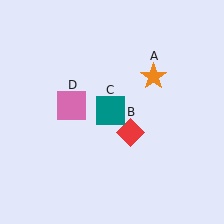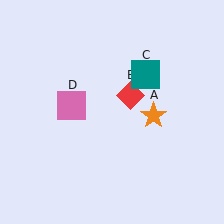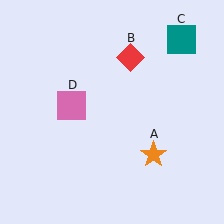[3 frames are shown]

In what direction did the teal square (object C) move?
The teal square (object C) moved up and to the right.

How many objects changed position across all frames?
3 objects changed position: orange star (object A), red diamond (object B), teal square (object C).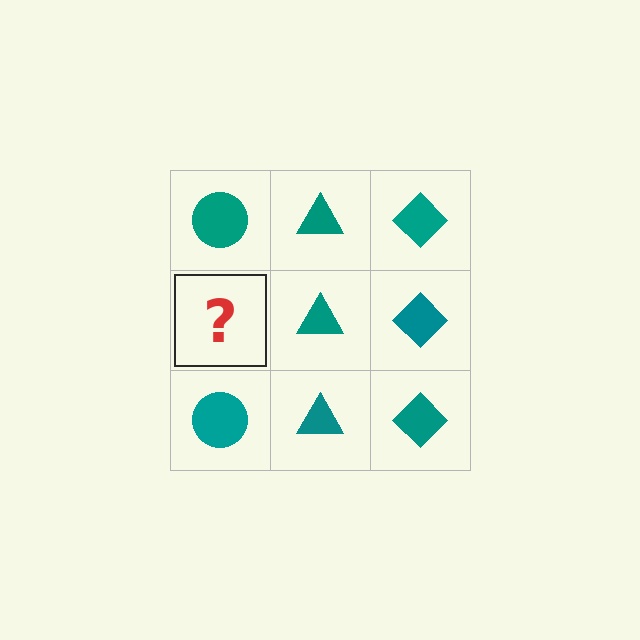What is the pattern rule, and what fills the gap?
The rule is that each column has a consistent shape. The gap should be filled with a teal circle.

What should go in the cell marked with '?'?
The missing cell should contain a teal circle.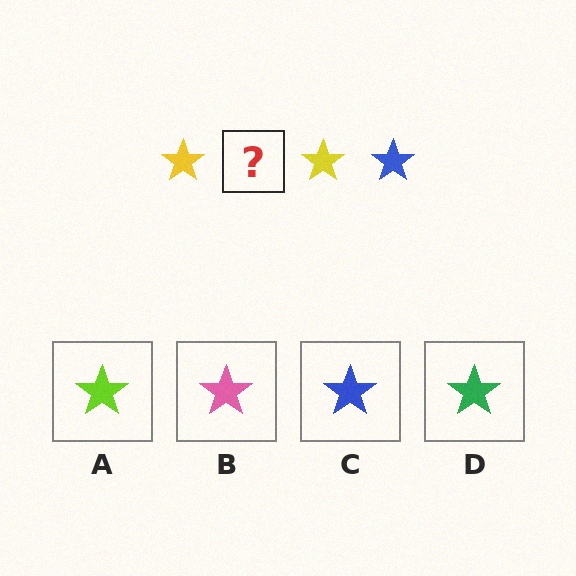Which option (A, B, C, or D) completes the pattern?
C.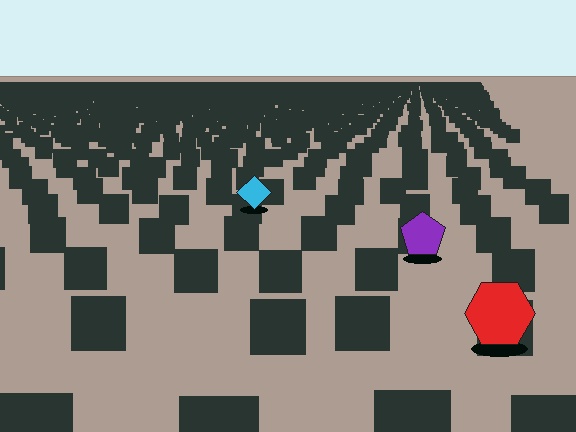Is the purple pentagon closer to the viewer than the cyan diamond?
Yes. The purple pentagon is closer — you can tell from the texture gradient: the ground texture is coarser near it.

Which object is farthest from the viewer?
The cyan diamond is farthest from the viewer. It appears smaller and the ground texture around it is denser.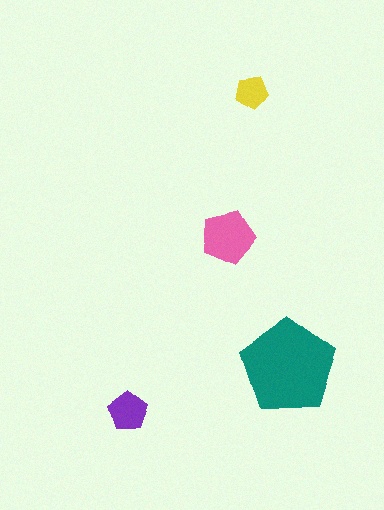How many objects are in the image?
There are 4 objects in the image.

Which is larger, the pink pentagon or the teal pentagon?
The teal one.